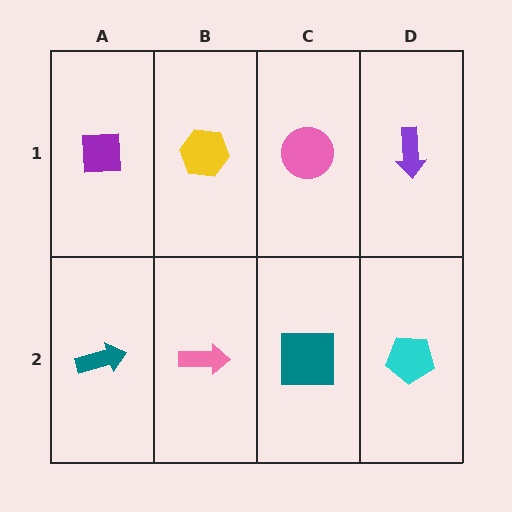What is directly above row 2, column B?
A yellow hexagon.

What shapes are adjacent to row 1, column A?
A teal arrow (row 2, column A), a yellow hexagon (row 1, column B).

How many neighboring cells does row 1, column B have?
3.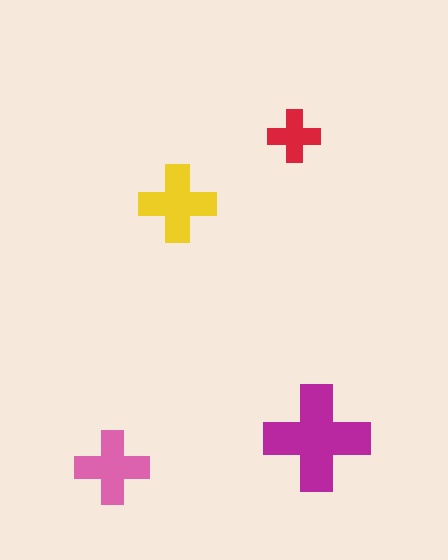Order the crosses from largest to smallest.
the magenta one, the yellow one, the pink one, the red one.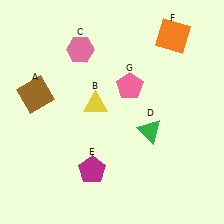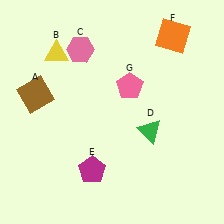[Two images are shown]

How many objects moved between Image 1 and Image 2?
1 object moved between the two images.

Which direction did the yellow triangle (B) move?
The yellow triangle (B) moved up.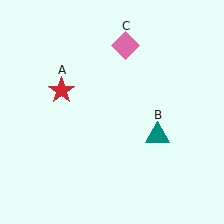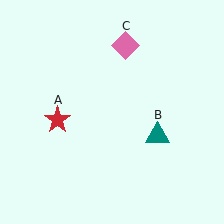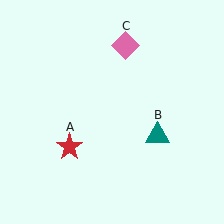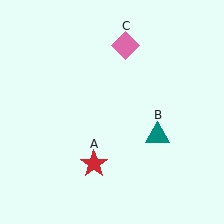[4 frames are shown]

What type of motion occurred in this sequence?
The red star (object A) rotated counterclockwise around the center of the scene.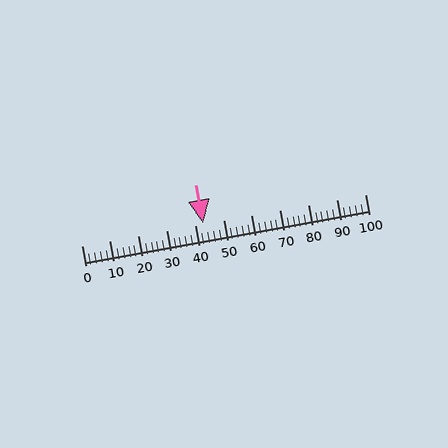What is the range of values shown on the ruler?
The ruler shows values from 0 to 100.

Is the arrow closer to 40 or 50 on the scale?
The arrow is closer to 40.